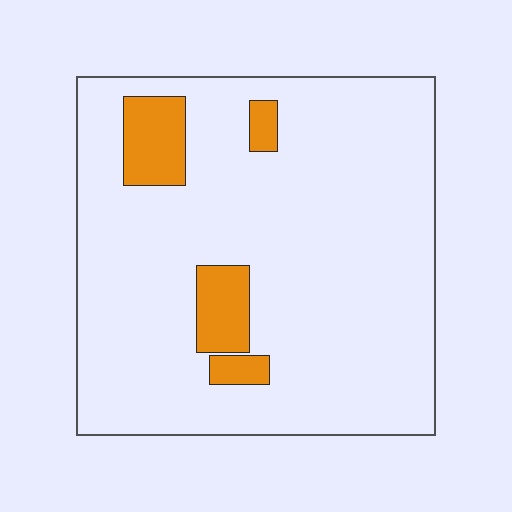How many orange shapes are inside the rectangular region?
4.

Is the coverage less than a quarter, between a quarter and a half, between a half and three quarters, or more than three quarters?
Less than a quarter.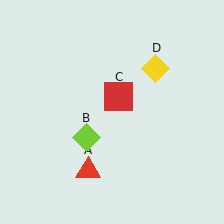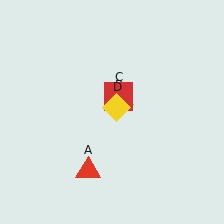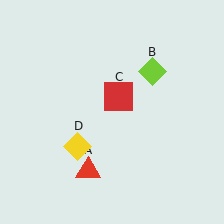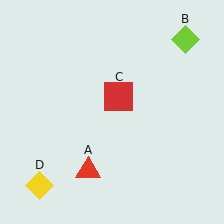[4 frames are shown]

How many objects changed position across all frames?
2 objects changed position: lime diamond (object B), yellow diamond (object D).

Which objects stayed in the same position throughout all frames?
Red triangle (object A) and red square (object C) remained stationary.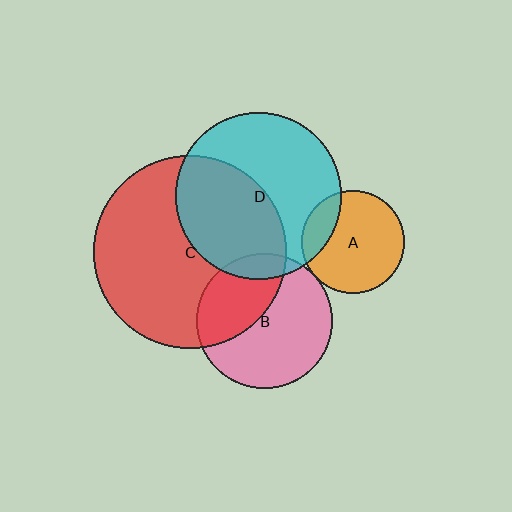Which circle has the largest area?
Circle C (red).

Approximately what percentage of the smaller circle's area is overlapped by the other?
Approximately 5%.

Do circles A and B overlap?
Yes.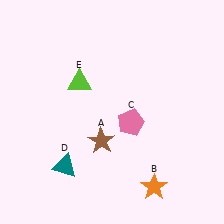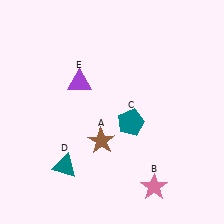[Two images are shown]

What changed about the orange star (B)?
In Image 1, B is orange. In Image 2, it changed to pink.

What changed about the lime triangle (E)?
In Image 1, E is lime. In Image 2, it changed to purple.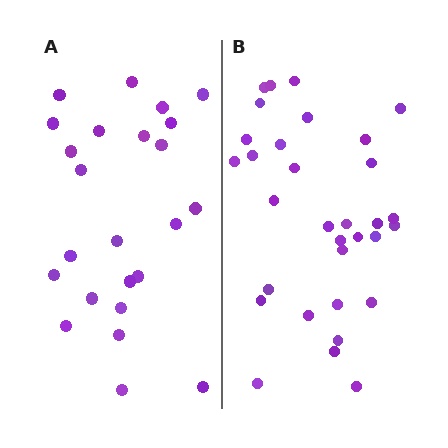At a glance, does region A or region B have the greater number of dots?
Region B (the right region) has more dots.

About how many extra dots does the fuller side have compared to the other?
Region B has roughly 8 or so more dots than region A.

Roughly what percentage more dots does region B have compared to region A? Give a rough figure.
About 35% more.